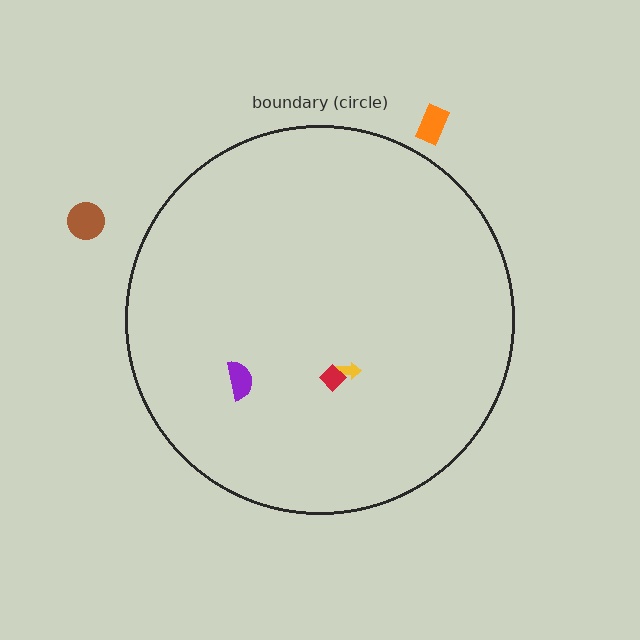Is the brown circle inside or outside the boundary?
Outside.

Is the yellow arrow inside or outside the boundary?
Inside.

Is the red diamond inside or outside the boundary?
Inside.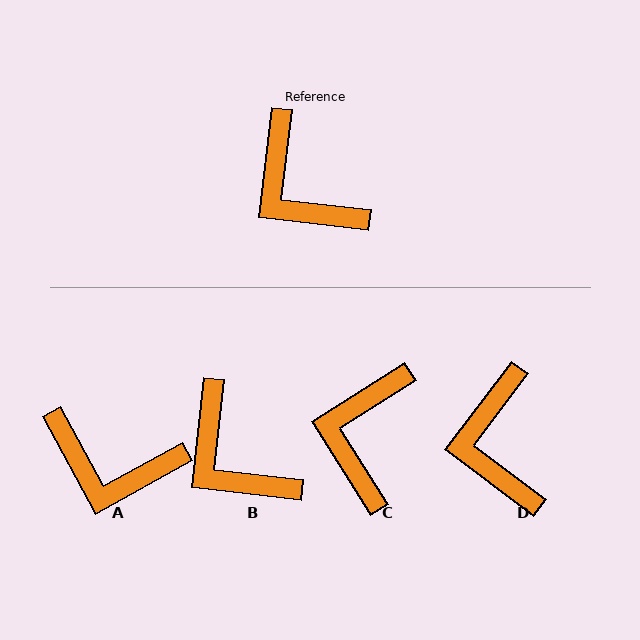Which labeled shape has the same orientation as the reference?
B.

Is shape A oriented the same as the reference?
No, it is off by about 35 degrees.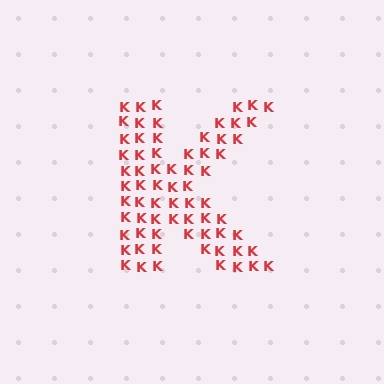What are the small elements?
The small elements are letter K's.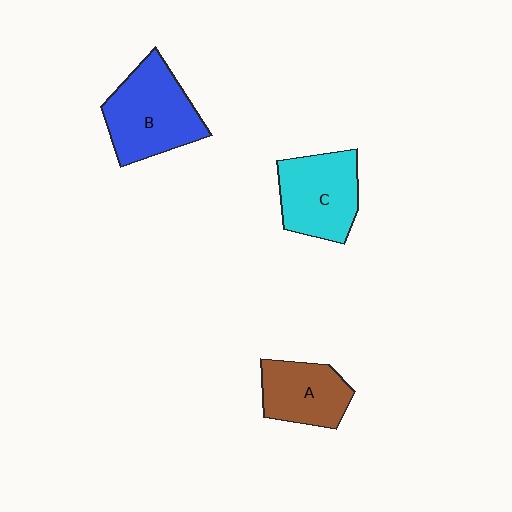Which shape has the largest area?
Shape B (blue).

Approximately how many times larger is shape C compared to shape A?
Approximately 1.2 times.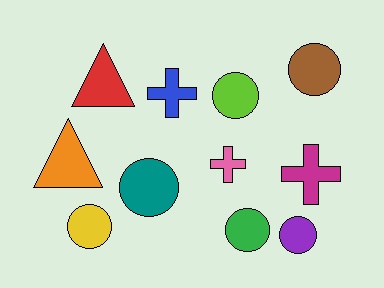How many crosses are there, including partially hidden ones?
There are 3 crosses.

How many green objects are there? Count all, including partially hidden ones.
There is 1 green object.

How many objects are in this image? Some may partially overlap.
There are 11 objects.